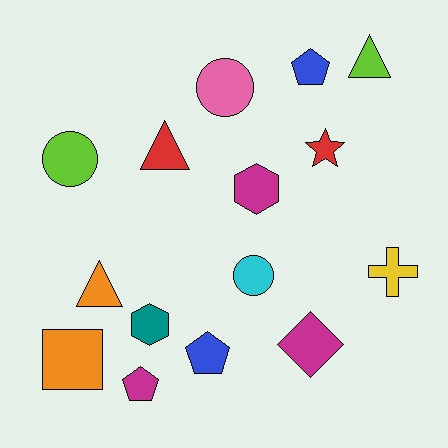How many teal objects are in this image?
There is 1 teal object.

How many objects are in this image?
There are 15 objects.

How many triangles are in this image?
There are 3 triangles.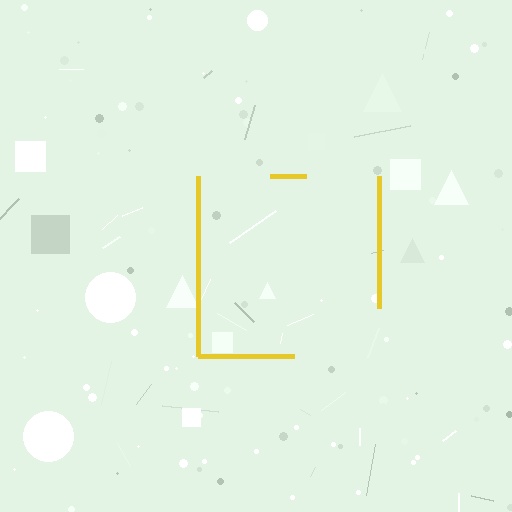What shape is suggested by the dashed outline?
The dashed outline suggests a square.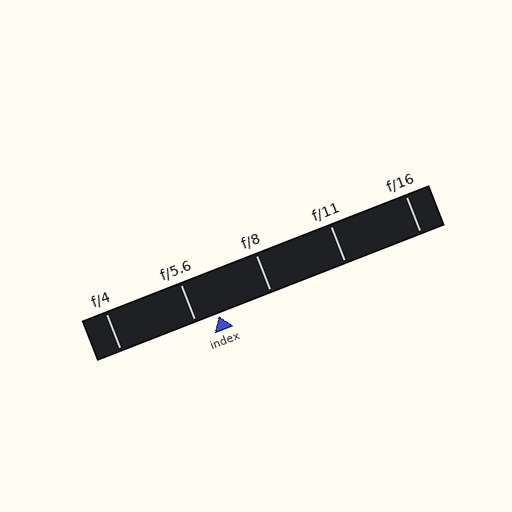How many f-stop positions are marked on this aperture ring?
There are 5 f-stop positions marked.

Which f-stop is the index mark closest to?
The index mark is closest to f/5.6.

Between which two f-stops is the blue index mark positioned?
The index mark is between f/5.6 and f/8.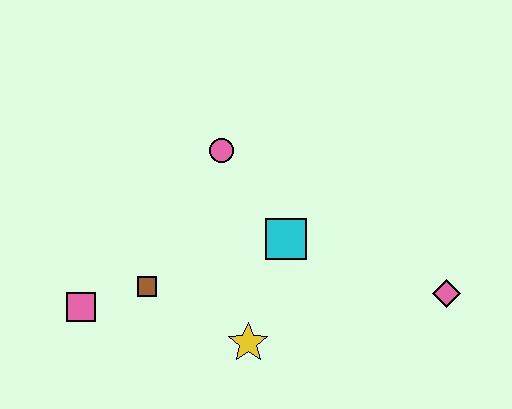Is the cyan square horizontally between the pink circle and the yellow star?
No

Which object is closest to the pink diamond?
The cyan square is closest to the pink diamond.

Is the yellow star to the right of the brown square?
Yes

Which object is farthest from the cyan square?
The pink square is farthest from the cyan square.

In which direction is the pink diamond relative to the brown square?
The pink diamond is to the right of the brown square.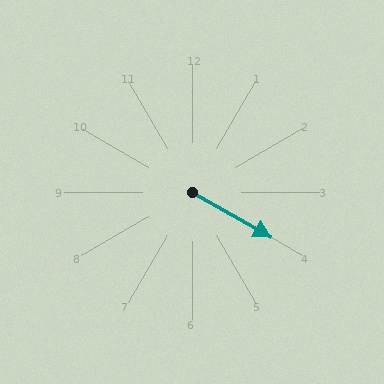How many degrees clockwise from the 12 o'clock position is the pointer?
Approximately 120 degrees.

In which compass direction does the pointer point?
Southeast.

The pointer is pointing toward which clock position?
Roughly 4 o'clock.